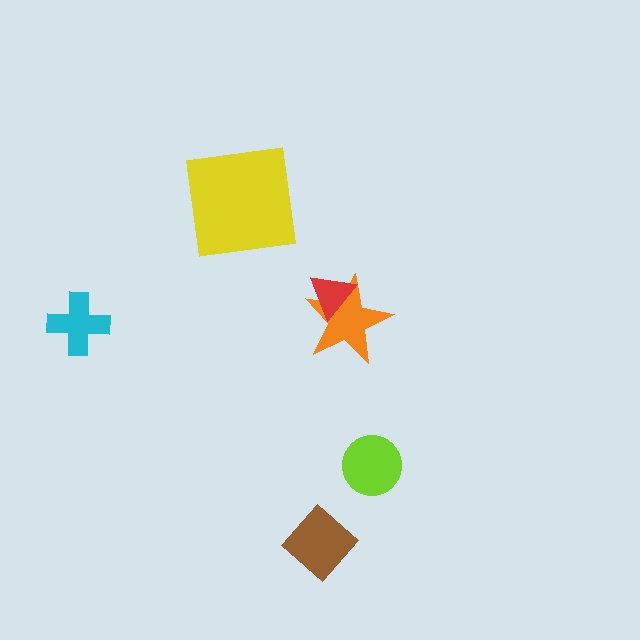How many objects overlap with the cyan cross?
0 objects overlap with the cyan cross.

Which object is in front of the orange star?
The red triangle is in front of the orange star.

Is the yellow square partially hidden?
No, no other shape covers it.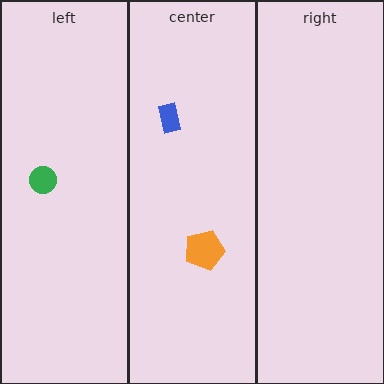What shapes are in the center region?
The blue rectangle, the orange pentagon.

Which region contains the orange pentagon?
The center region.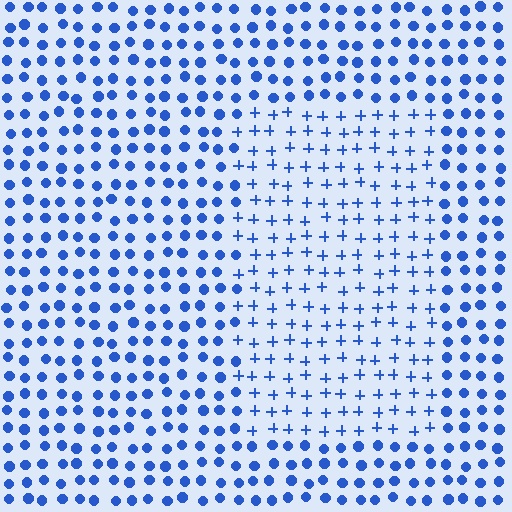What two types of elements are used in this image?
The image uses plus signs inside the rectangle region and circles outside it.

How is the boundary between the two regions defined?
The boundary is defined by a change in element shape: plus signs inside vs. circles outside. All elements share the same color and spacing.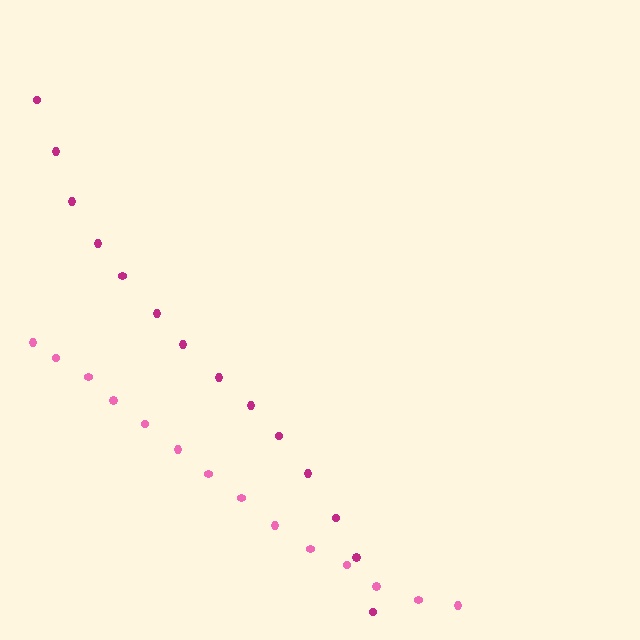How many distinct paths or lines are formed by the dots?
There are 2 distinct paths.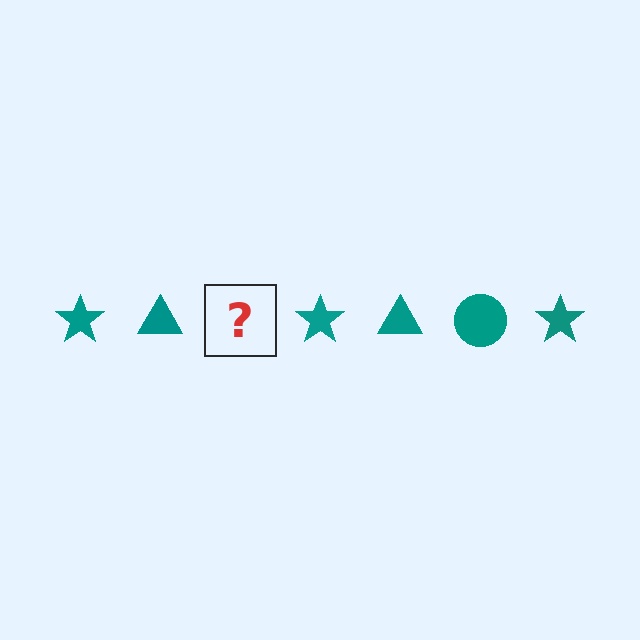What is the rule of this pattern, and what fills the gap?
The rule is that the pattern cycles through star, triangle, circle shapes in teal. The gap should be filled with a teal circle.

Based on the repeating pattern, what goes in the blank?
The blank should be a teal circle.